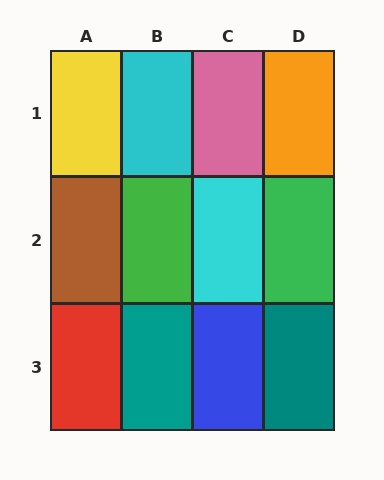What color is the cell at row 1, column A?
Yellow.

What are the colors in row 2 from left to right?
Brown, green, cyan, green.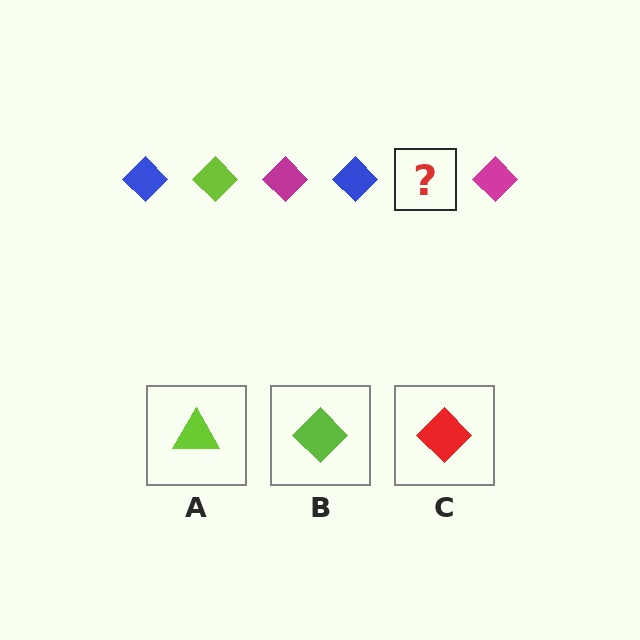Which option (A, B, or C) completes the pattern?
B.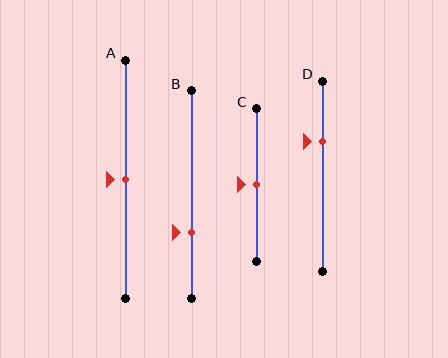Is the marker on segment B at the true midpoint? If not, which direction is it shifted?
No, the marker on segment B is shifted downward by about 19% of the segment length.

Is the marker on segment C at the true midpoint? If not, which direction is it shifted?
Yes, the marker on segment C is at the true midpoint.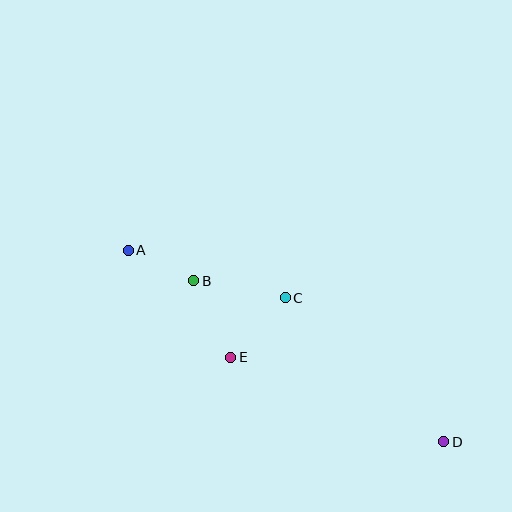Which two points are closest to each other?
Points A and B are closest to each other.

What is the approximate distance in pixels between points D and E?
The distance between D and E is approximately 229 pixels.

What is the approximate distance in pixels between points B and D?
The distance between B and D is approximately 297 pixels.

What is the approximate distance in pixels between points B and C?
The distance between B and C is approximately 93 pixels.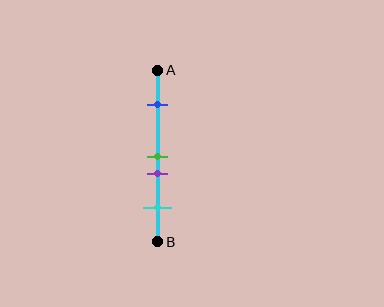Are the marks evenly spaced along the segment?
No, the marks are not evenly spaced.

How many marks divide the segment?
There are 4 marks dividing the segment.